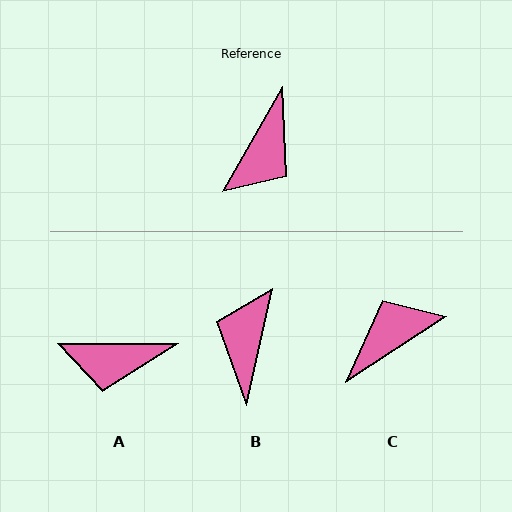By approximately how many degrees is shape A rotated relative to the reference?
Approximately 60 degrees clockwise.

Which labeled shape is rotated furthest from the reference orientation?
B, about 163 degrees away.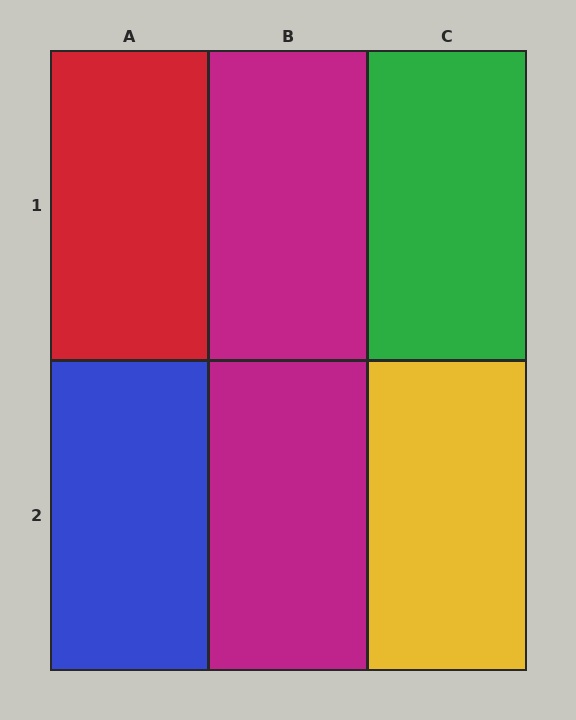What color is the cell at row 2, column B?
Magenta.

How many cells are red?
1 cell is red.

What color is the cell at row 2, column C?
Yellow.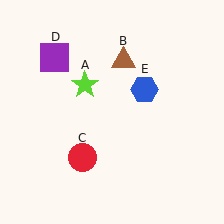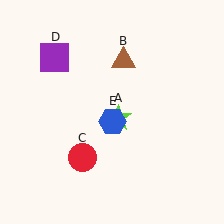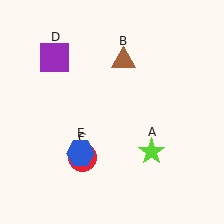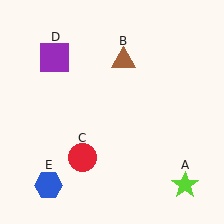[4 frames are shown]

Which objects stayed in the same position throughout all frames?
Brown triangle (object B) and red circle (object C) and purple square (object D) remained stationary.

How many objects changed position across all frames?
2 objects changed position: lime star (object A), blue hexagon (object E).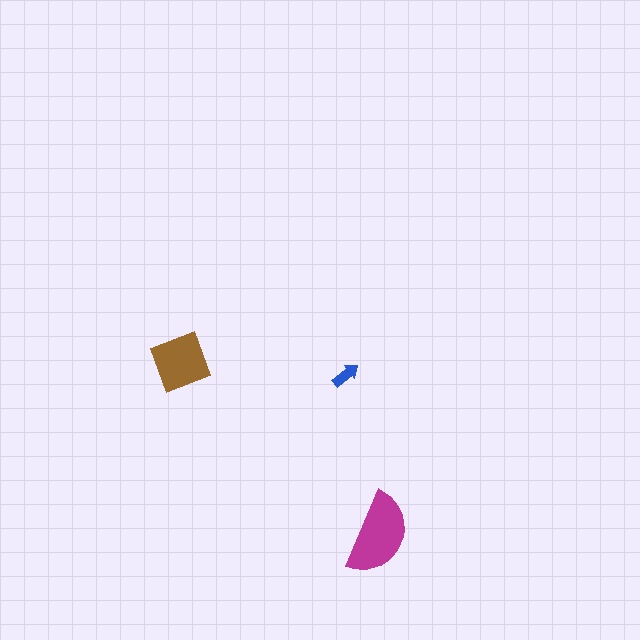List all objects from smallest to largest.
The blue arrow, the brown square, the magenta semicircle.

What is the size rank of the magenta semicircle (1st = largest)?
1st.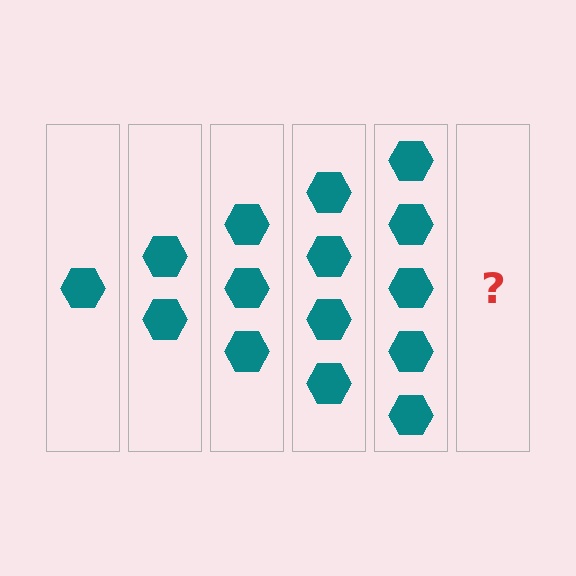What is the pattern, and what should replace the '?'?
The pattern is that each step adds one more hexagon. The '?' should be 6 hexagons.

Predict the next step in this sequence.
The next step is 6 hexagons.